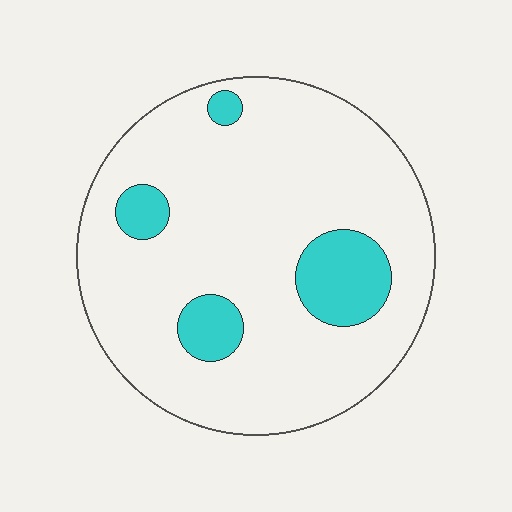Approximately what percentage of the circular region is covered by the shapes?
Approximately 15%.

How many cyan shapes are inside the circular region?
4.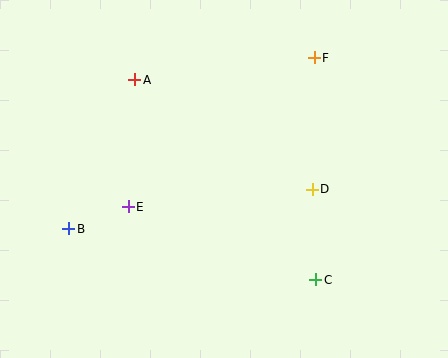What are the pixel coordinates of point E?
Point E is at (128, 207).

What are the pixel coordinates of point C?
Point C is at (316, 280).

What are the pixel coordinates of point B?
Point B is at (69, 229).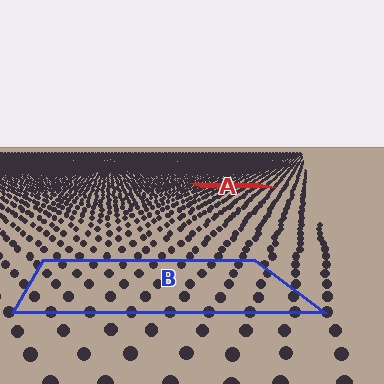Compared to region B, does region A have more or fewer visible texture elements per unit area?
Region A has more texture elements per unit area — they are packed more densely because it is farther away.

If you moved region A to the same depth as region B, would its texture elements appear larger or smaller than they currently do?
They would appear larger. At a closer depth, the same texture elements are projected at a bigger on-screen size.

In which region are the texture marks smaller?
The texture marks are smaller in region A, because it is farther away.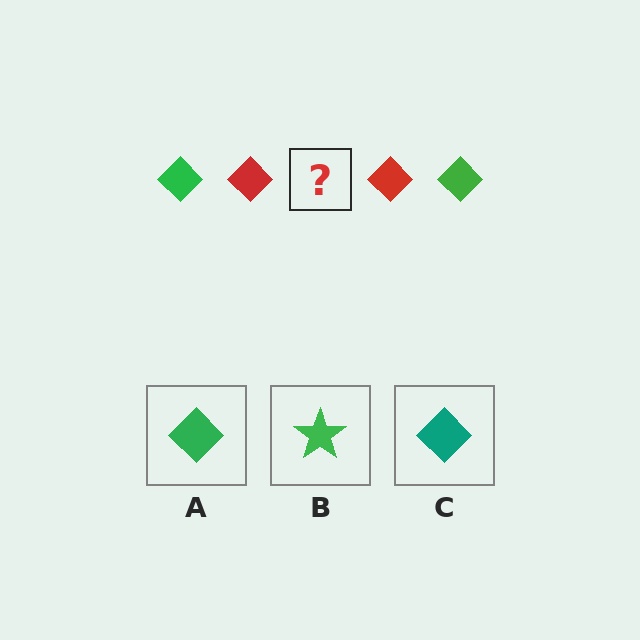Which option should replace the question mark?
Option A.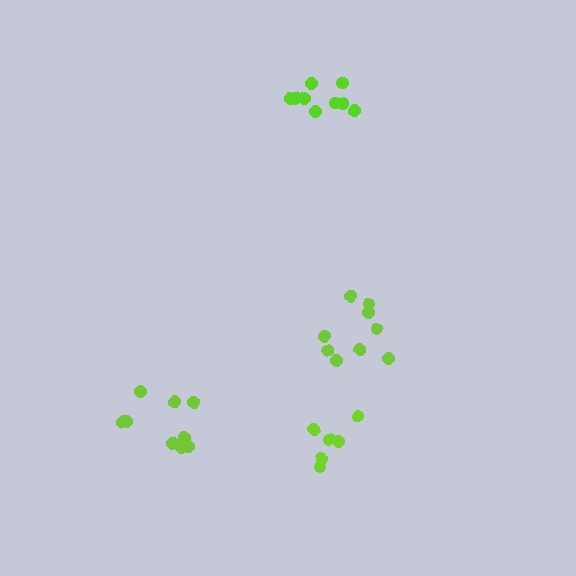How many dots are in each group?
Group 1: 9 dots, Group 2: 9 dots, Group 3: 9 dots, Group 4: 6 dots (33 total).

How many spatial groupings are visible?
There are 4 spatial groupings.